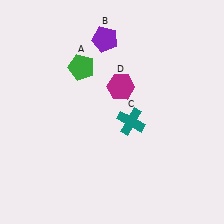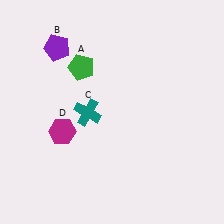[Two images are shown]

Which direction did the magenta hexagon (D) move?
The magenta hexagon (D) moved left.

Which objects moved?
The objects that moved are: the purple pentagon (B), the teal cross (C), the magenta hexagon (D).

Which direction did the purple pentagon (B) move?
The purple pentagon (B) moved left.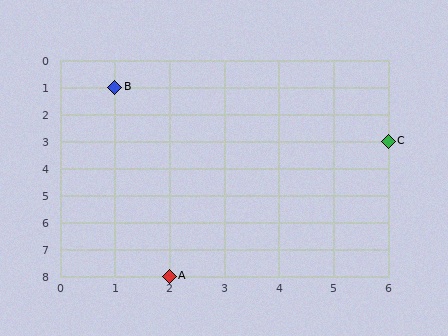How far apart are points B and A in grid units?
Points B and A are 1 column and 7 rows apart (about 7.1 grid units diagonally).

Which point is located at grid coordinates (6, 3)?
Point C is at (6, 3).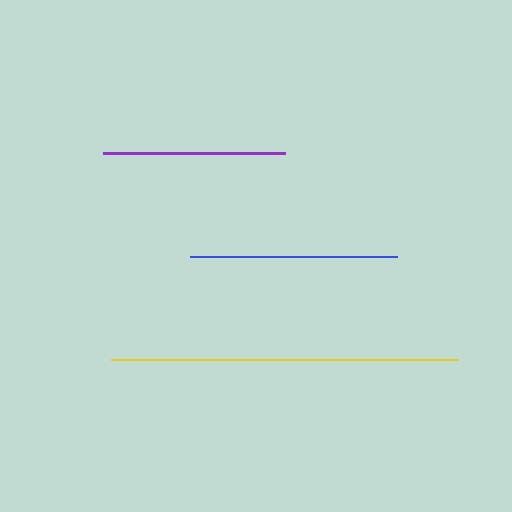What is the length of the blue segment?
The blue segment is approximately 207 pixels long.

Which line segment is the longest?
The yellow line is the longest at approximately 347 pixels.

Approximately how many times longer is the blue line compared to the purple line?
The blue line is approximately 1.1 times the length of the purple line.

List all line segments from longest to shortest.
From longest to shortest: yellow, blue, purple.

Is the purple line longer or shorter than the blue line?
The blue line is longer than the purple line.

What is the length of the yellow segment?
The yellow segment is approximately 347 pixels long.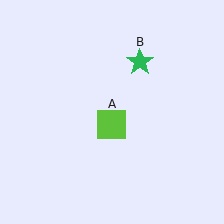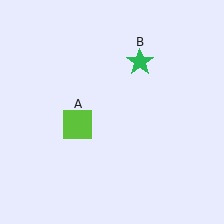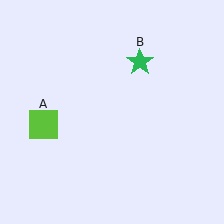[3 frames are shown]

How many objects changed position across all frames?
1 object changed position: lime square (object A).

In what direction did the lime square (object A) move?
The lime square (object A) moved left.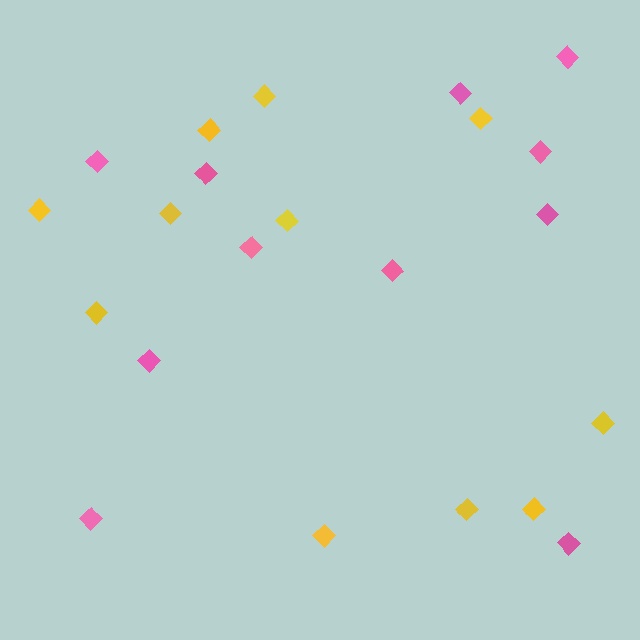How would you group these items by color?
There are 2 groups: one group of yellow diamonds (11) and one group of pink diamonds (11).